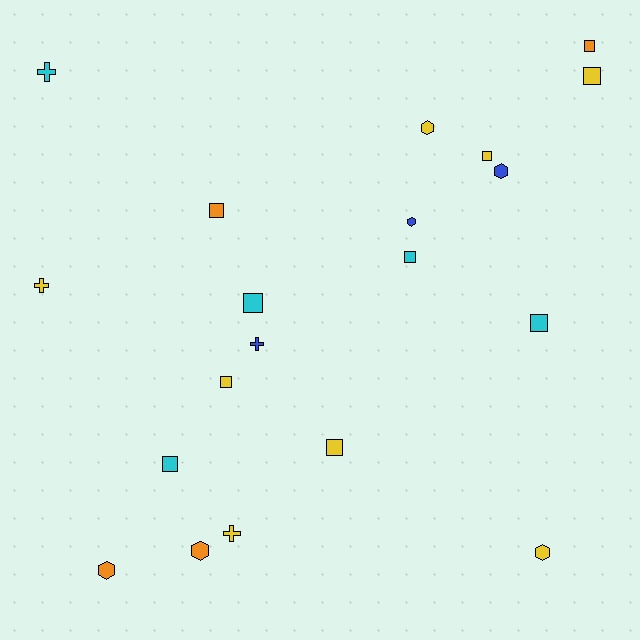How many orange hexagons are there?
There are 2 orange hexagons.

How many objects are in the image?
There are 20 objects.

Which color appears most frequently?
Yellow, with 8 objects.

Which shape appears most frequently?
Square, with 10 objects.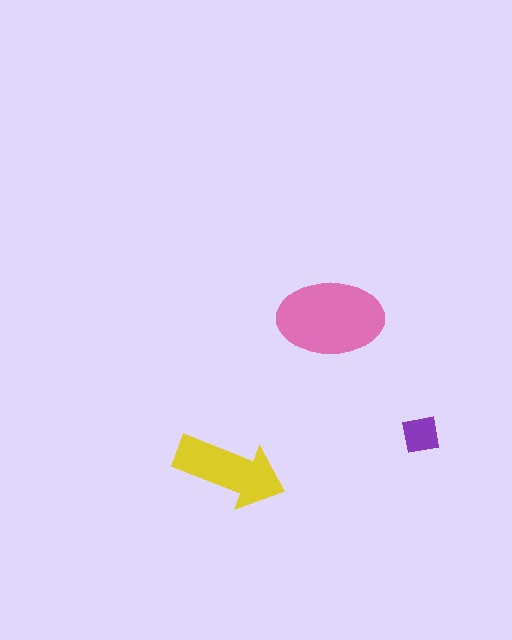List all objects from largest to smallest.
The pink ellipse, the yellow arrow, the purple square.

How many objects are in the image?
There are 3 objects in the image.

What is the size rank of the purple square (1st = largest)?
3rd.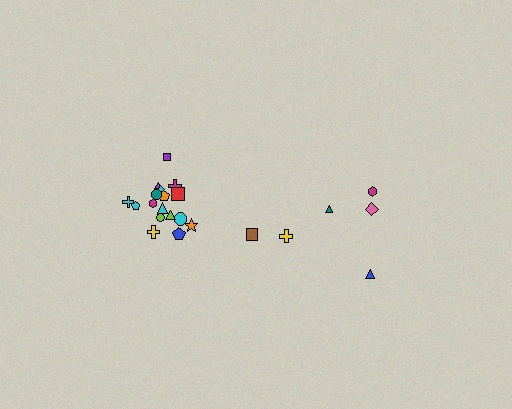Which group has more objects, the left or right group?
The left group.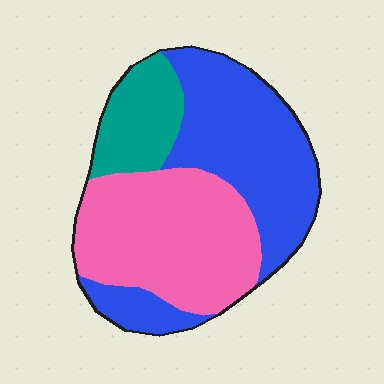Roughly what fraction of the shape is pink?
Pink takes up about two fifths (2/5) of the shape.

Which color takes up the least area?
Teal, at roughly 15%.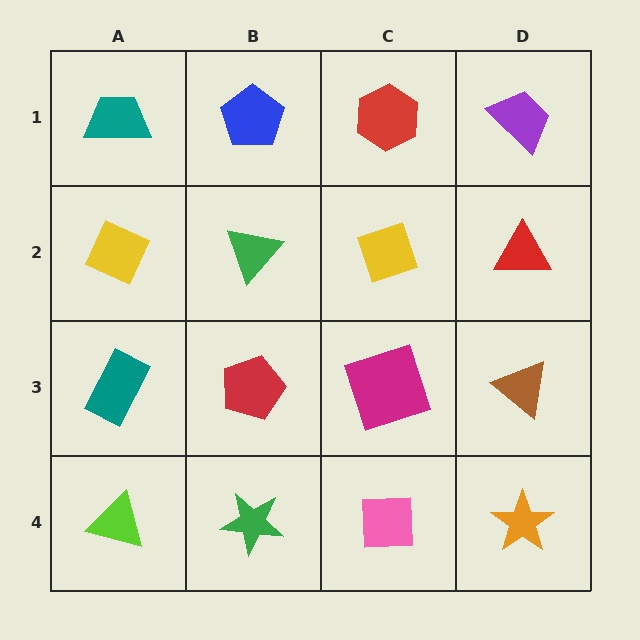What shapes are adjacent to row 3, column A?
A yellow diamond (row 2, column A), a lime triangle (row 4, column A), a red pentagon (row 3, column B).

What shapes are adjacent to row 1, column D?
A red triangle (row 2, column D), a red hexagon (row 1, column C).